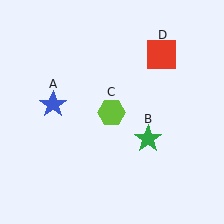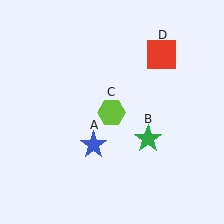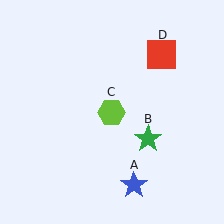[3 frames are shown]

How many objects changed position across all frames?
1 object changed position: blue star (object A).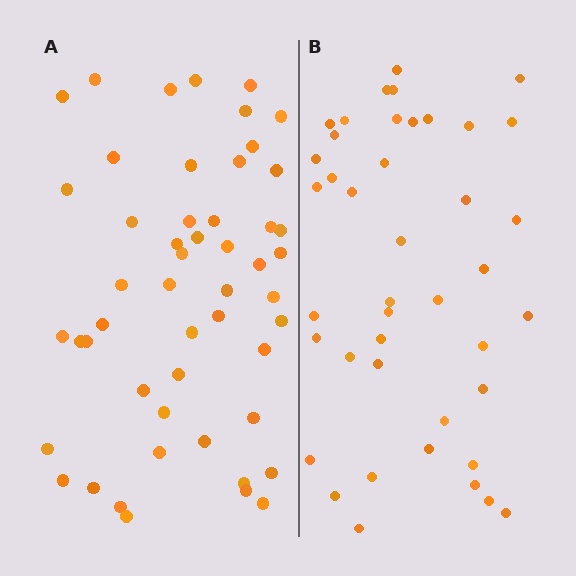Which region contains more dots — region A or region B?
Region A (the left region) has more dots.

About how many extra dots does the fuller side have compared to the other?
Region A has roughly 8 or so more dots than region B.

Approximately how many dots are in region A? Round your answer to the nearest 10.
About 50 dots. (The exact count is 51, which rounds to 50.)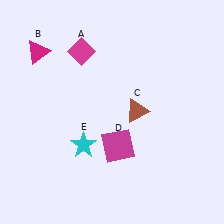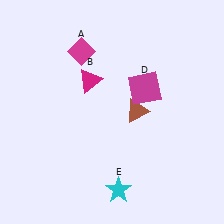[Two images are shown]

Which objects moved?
The objects that moved are: the magenta triangle (B), the magenta square (D), the cyan star (E).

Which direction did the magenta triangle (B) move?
The magenta triangle (B) moved right.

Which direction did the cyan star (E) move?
The cyan star (E) moved down.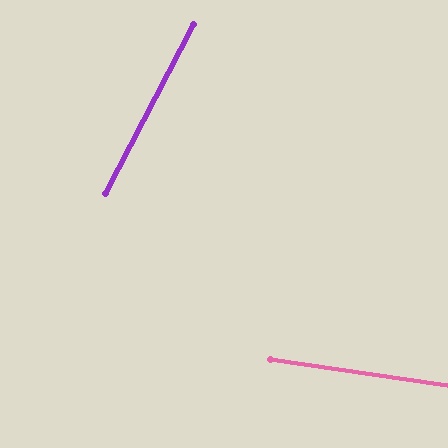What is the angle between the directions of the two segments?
Approximately 71 degrees.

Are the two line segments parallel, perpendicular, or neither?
Neither parallel nor perpendicular — they differ by about 71°.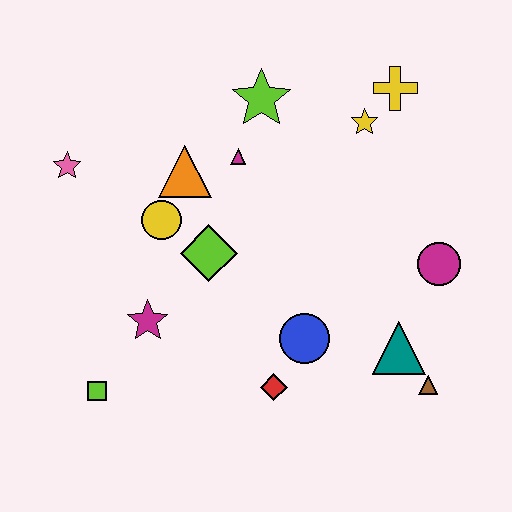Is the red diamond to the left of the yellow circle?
No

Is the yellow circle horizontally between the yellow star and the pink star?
Yes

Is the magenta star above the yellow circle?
No